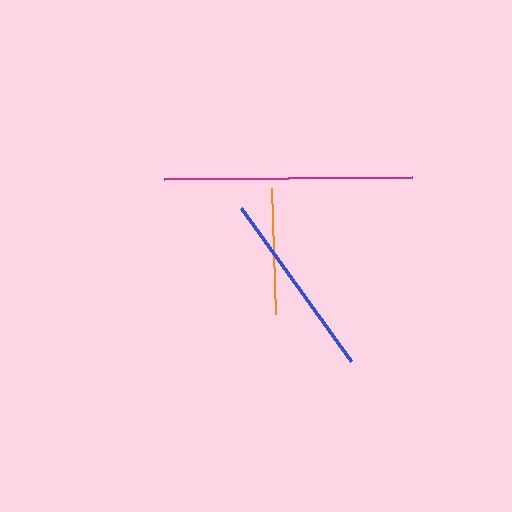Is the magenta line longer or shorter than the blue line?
The magenta line is longer than the blue line.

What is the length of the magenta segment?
The magenta segment is approximately 248 pixels long.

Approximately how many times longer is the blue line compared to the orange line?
The blue line is approximately 1.5 times the length of the orange line.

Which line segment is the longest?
The magenta line is the longest at approximately 248 pixels.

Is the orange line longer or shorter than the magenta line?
The magenta line is longer than the orange line.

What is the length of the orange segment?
The orange segment is approximately 126 pixels long.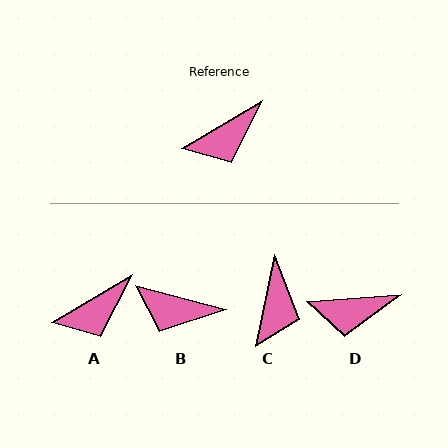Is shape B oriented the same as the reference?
No, it is off by about 45 degrees.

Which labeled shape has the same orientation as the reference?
A.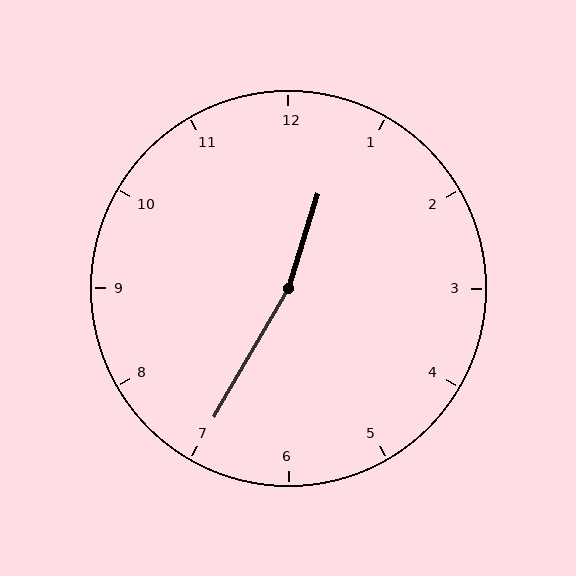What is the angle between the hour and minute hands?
Approximately 168 degrees.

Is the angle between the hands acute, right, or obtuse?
It is obtuse.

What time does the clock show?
12:35.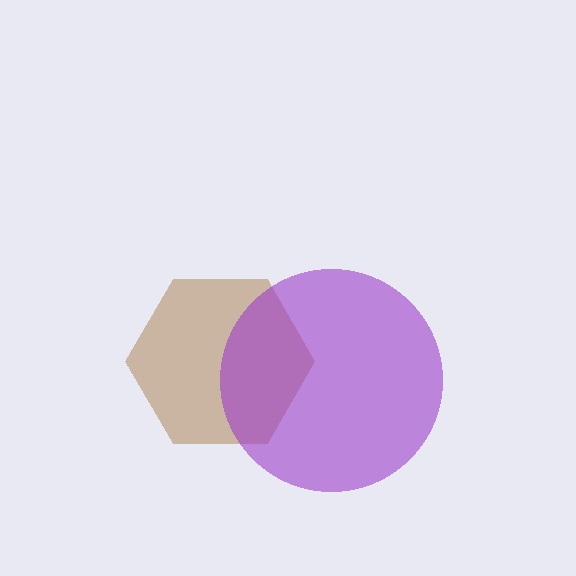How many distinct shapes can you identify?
There are 2 distinct shapes: a brown hexagon, a purple circle.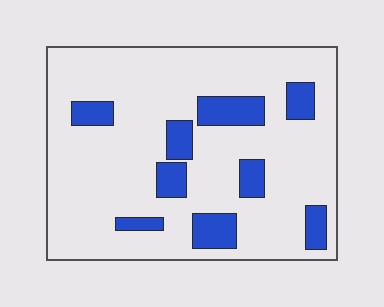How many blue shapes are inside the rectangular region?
9.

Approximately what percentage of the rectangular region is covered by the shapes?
Approximately 15%.